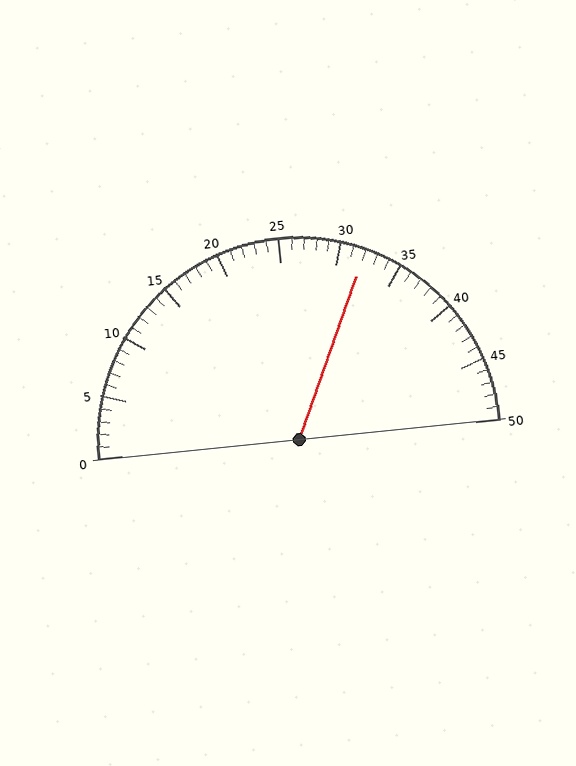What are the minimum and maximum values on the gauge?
The gauge ranges from 0 to 50.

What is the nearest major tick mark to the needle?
The nearest major tick mark is 30.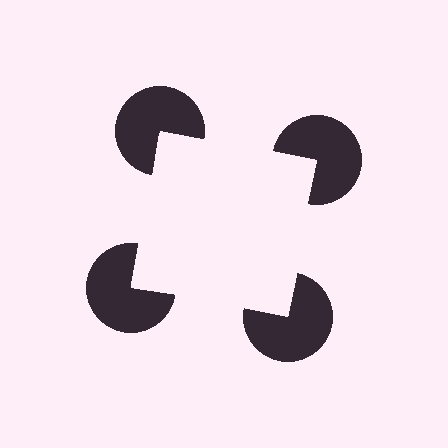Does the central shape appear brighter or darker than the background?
It typically appears slightly brighter than the background, even though no actual brightness change is drawn.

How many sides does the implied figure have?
4 sides.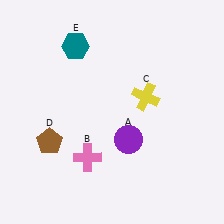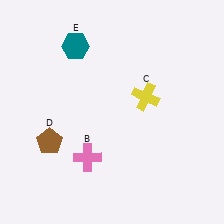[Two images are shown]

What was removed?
The purple circle (A) was removed in Image 2.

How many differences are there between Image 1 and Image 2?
There is 1 difference between the two images.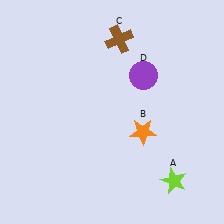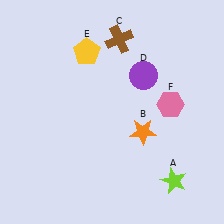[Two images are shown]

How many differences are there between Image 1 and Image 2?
There are 2 differences between the two images.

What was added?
A yellow pentagon (E), a pink hexagon (F) were added in Image 2.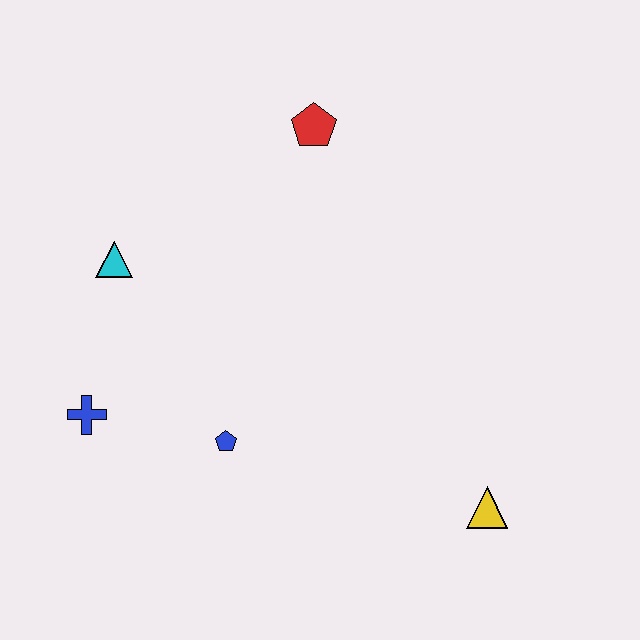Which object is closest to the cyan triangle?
The blue cross is closest to the cyan triangle.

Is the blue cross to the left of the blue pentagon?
Yes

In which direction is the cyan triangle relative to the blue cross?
The cyan triangle is above the blue cross.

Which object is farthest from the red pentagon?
The yellow triangle is farthest from the red pentagon.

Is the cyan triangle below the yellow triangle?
No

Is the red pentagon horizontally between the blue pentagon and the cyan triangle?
No